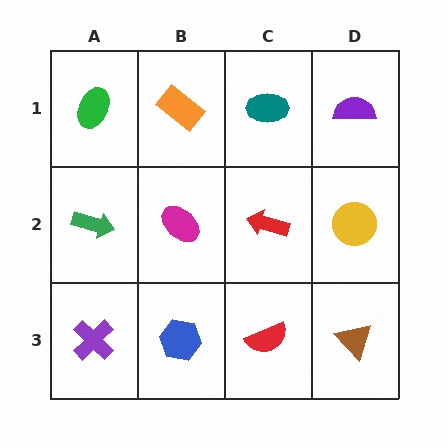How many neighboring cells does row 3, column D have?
2.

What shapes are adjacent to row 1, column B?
A magenta ellipse (row 2, column B), a green ellipse (row 1, column A), a teal ellipse (row 1, column C).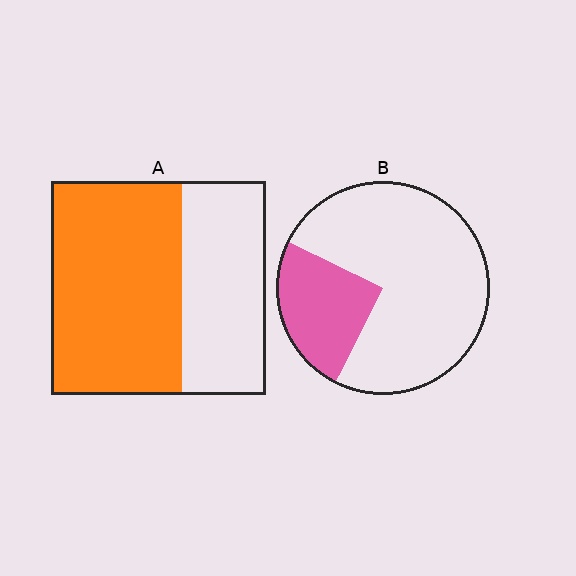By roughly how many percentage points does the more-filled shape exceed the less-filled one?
By roughly 35 percentage points (A over B).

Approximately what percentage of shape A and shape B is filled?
A is approximately 60% and B is approximately 25%.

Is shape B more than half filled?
No.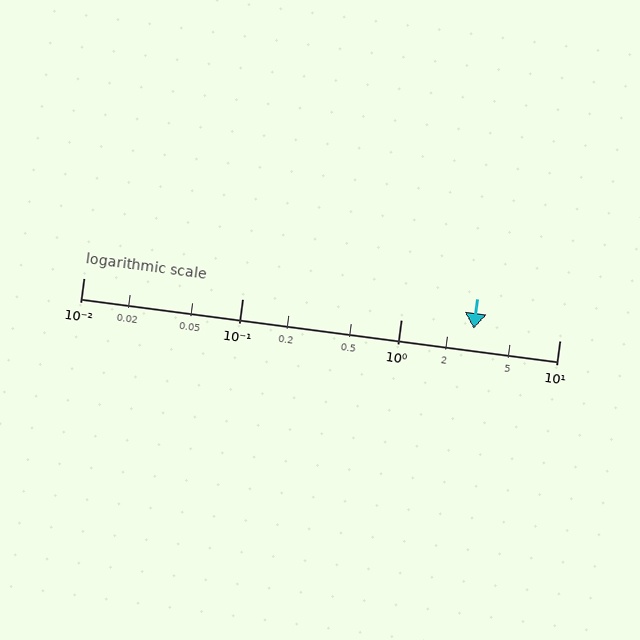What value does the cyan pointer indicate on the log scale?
The pointer indicates approximately 2.9.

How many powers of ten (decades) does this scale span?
The scale spans 3 decades, from 0.01 to 10.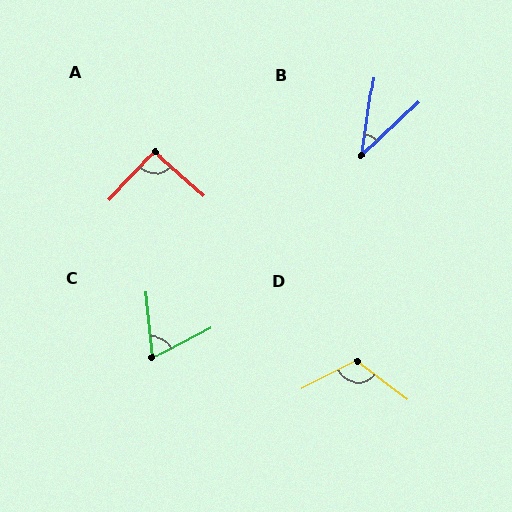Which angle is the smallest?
B, at approximately 39 degrees.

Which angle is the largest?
D, at approximately 115 degrees.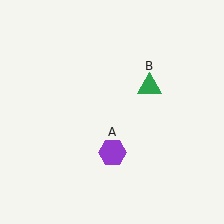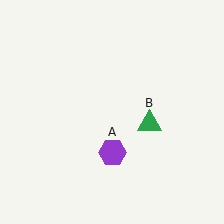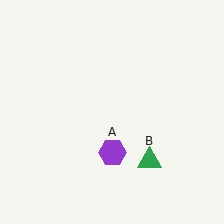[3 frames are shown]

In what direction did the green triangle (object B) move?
The green triangle (object B) moved down.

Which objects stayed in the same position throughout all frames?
Purple hexagon (object A) remained stationary.